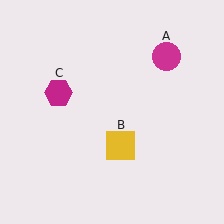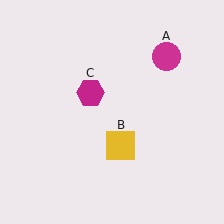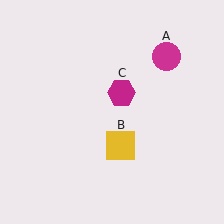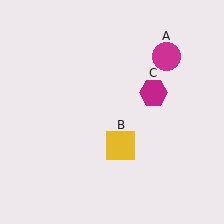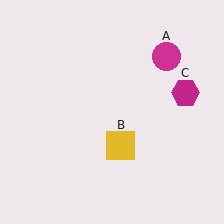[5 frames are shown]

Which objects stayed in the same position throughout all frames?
Magenta circle (object A) and yellow square (object B) remained stationary.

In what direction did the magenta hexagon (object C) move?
The magenta hexagon (object C) moved right.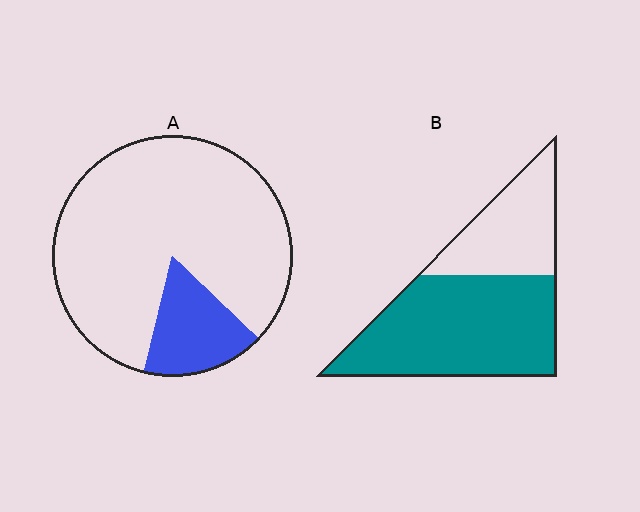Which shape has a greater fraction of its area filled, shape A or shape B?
Shape B.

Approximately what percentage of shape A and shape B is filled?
A is approximately 15% and B is approximately 65%.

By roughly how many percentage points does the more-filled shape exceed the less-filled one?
By roughly 50 percentage points (B over A).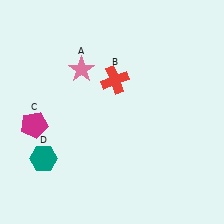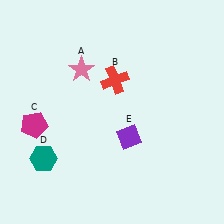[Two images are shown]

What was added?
A purple diamond (E) was added in Image 2.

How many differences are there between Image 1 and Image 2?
There is 1 difference between the two images.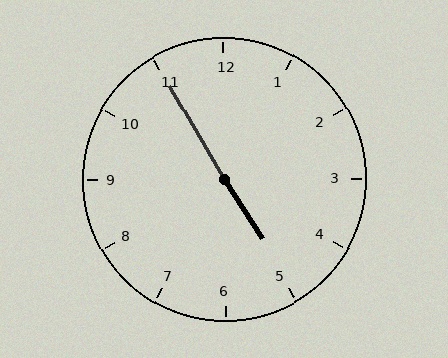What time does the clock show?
4:55.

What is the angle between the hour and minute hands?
Approximately 178 degrees.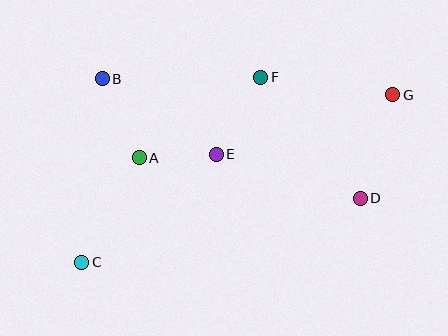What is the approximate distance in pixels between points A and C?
The distance between A and C is approximately 120 pixels.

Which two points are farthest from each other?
Points C and G are farthest from each other.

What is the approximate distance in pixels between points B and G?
The distance between B and G is approximately 291 pixels.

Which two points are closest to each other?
Points A and E are closest to each other.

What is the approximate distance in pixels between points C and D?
The distance between C and D is approximately 286 pixels.